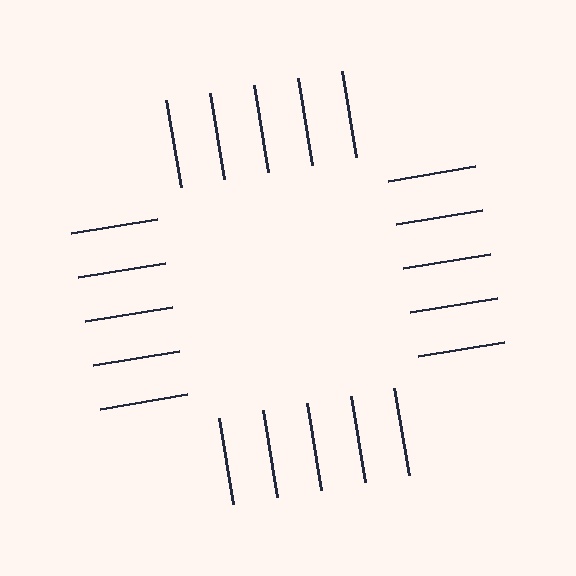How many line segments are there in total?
20 — 5 along each of the 4 edges.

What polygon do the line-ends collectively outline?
An illusory square — the line segments terminate on its edges but no continuous stroke is drawn.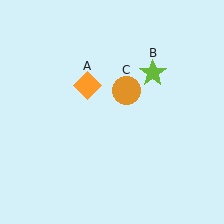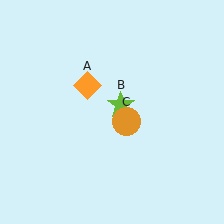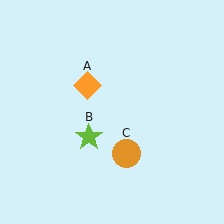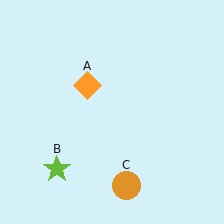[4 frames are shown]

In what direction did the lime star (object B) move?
The lime star (object B) moved down and to the left.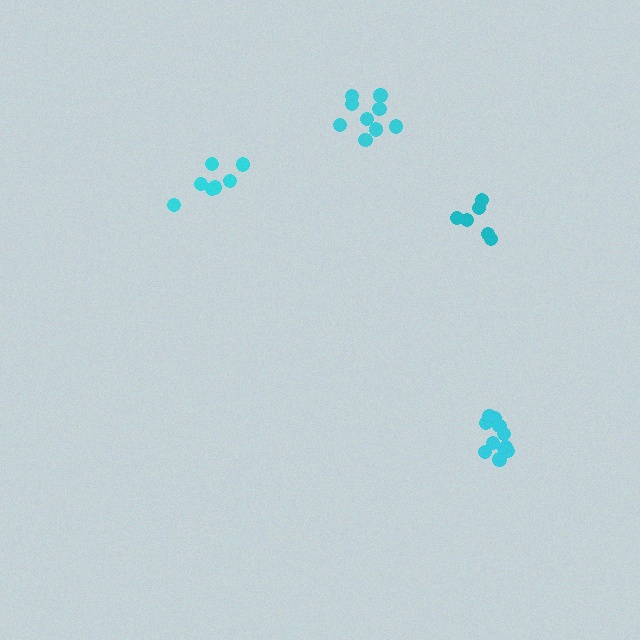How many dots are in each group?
Group 1: 6 dots, Group 2: 7 dots, Group 3: 9 dots, Group 4: 11 dots (33 total).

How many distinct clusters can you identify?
There are 4 distinct clusters.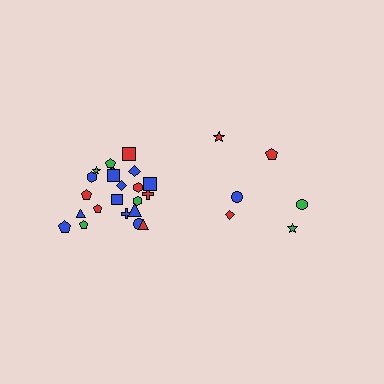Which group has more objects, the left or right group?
The left group.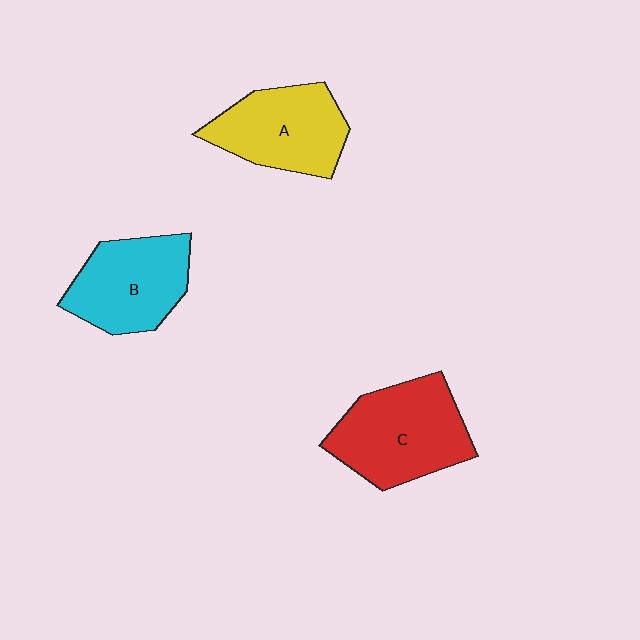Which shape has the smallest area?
Shape B (cyan).